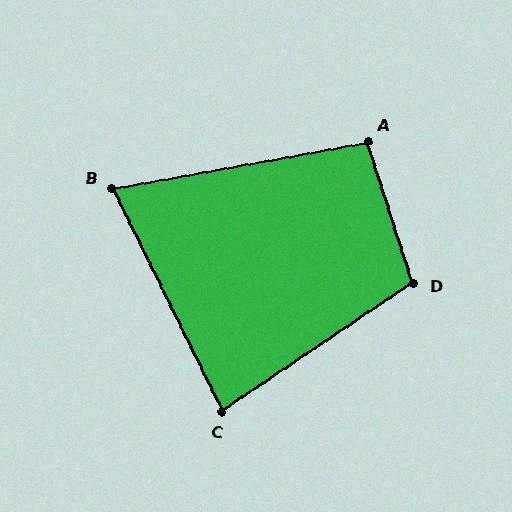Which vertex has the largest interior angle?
D, at approximately 106 degrees.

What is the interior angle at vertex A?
Approximately 98 degrees (obtuse).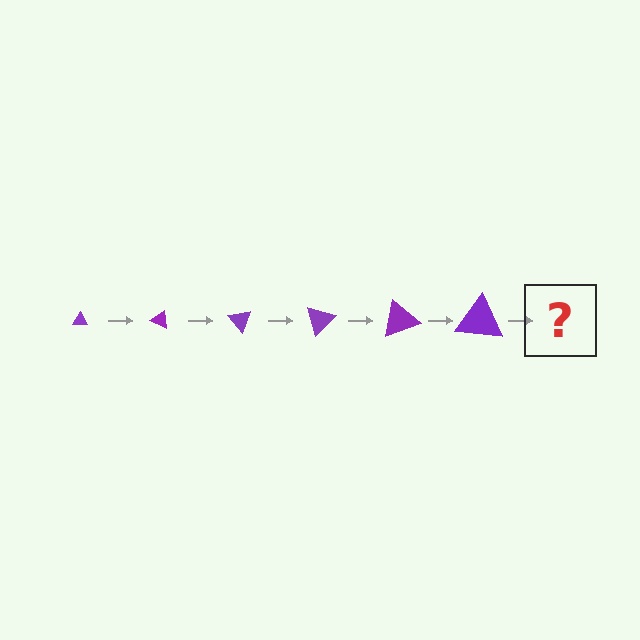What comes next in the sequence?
The next element should be a triangle, larger than the previous one and rotated 150 degrees from the start.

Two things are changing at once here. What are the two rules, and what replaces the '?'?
The two rules are that the triangle grows larger each step and it rotates 25 degrees each step. The '?' should be a triangle, larger than the previous one and rotated 150 degrees from the start.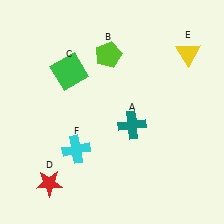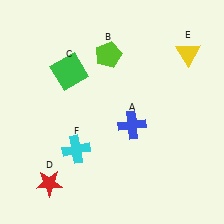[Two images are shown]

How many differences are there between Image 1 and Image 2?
There is 1 difference between the two images.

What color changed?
The cross (A) changed from teal in Image 1 to blue in Image 2.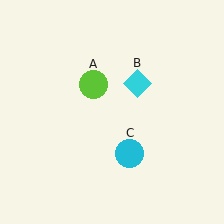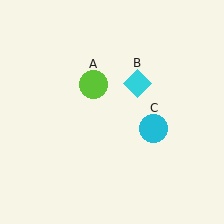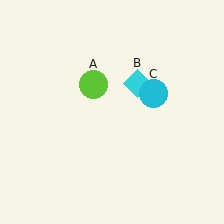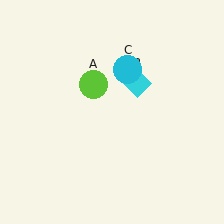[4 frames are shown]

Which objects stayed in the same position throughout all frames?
Lime circle (object A) and cyan diamond (object B) remained stationary.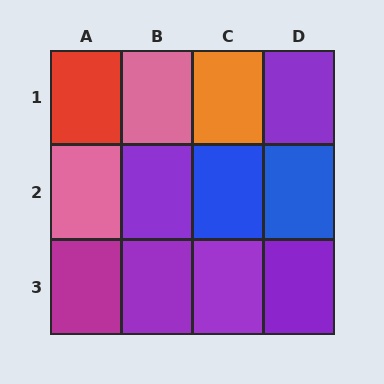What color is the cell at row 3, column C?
Purple.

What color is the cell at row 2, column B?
Purple.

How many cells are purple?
5 cells are purple.